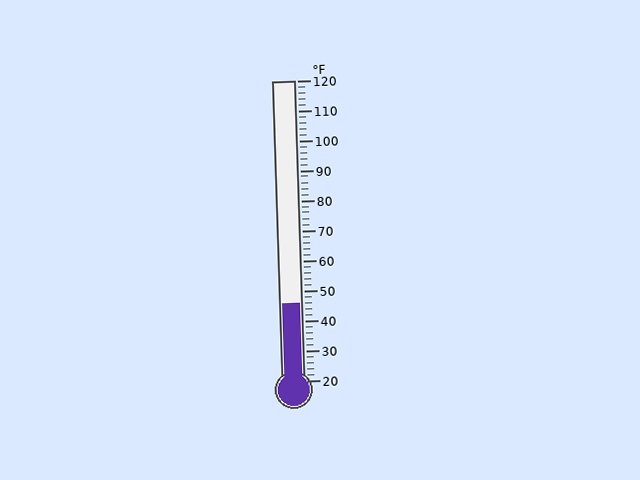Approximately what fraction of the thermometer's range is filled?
The thermometer is filled to approximately 25% of its range.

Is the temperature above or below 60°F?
The temperature is below 60°F.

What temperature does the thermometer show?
The thermometer shows approximately 46°F.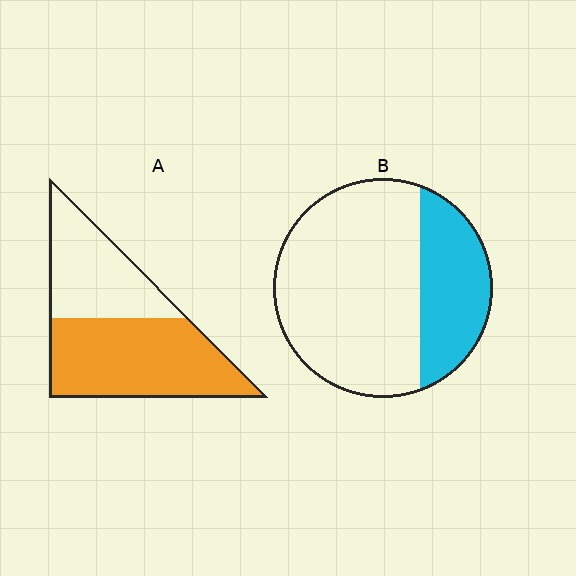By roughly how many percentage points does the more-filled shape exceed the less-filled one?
By roughly 30 percentage points (A over B).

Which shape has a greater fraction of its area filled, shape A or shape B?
Shape A.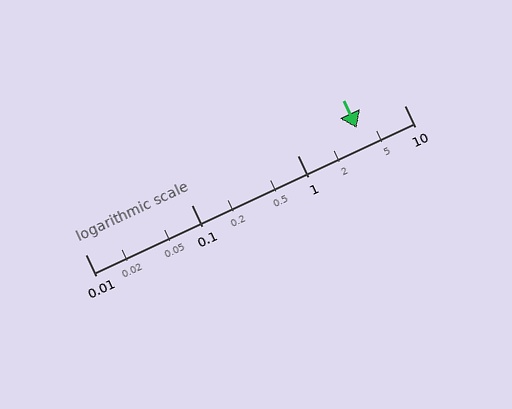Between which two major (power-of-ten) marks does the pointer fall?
The pointer is between 1 and 10.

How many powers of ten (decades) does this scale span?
The scale spans 3 decades, from 0.01 to 10.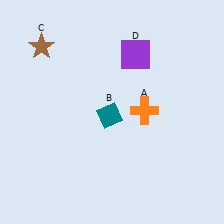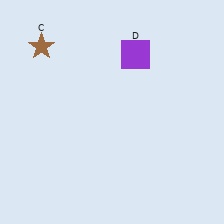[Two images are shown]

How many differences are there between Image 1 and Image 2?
There are 2 differences between the two images.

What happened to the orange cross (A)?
The orange cross (A) was removed in Image 2. It was in the top-right area of Image 1.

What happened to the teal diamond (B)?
The teal diamond (B) was removed in Image 2. It was in the bottom-left area of Image 1.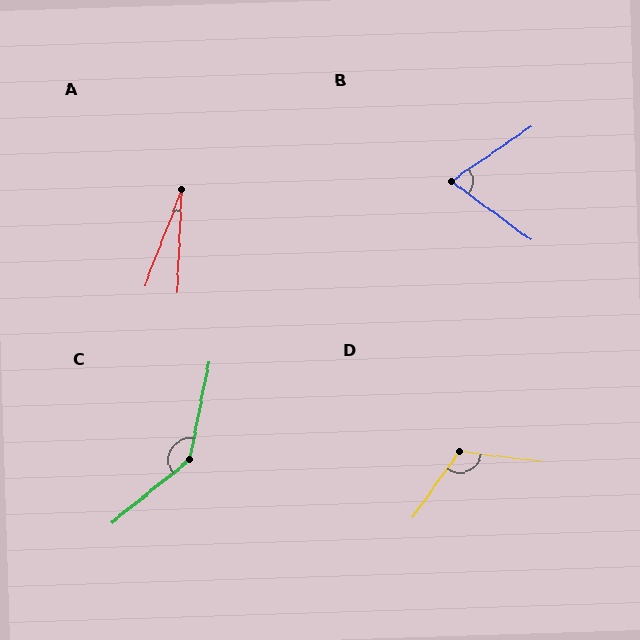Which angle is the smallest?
A, at approximately 18 degrees.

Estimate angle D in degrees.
Approximately 118 degrees.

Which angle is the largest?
C, at approximately 140 degrees.